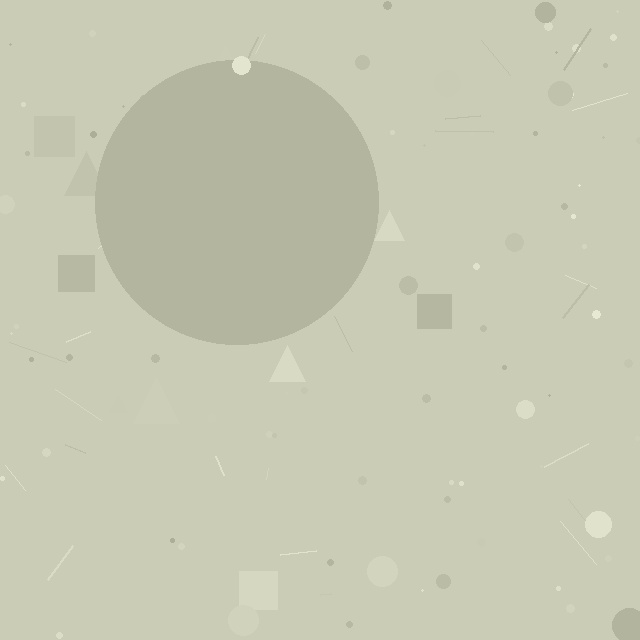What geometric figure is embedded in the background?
A circle is embedded in the background.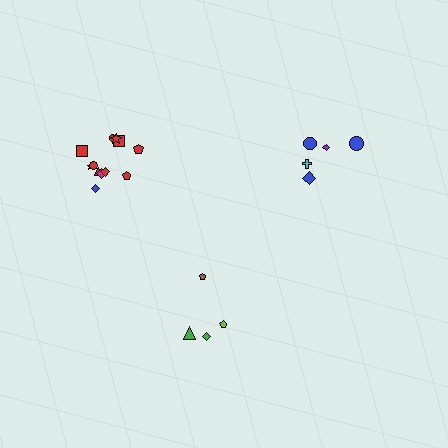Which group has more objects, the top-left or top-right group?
The top-left group.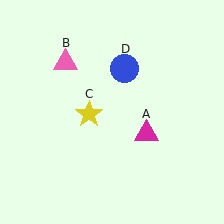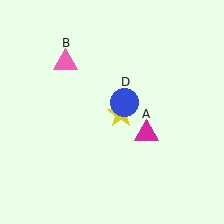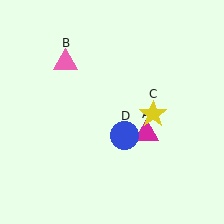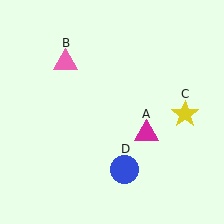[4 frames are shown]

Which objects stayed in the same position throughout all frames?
Magenta triangle (object A) and pink triangle (object B) remained stationary.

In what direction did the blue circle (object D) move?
The blue circle (object D) moved down.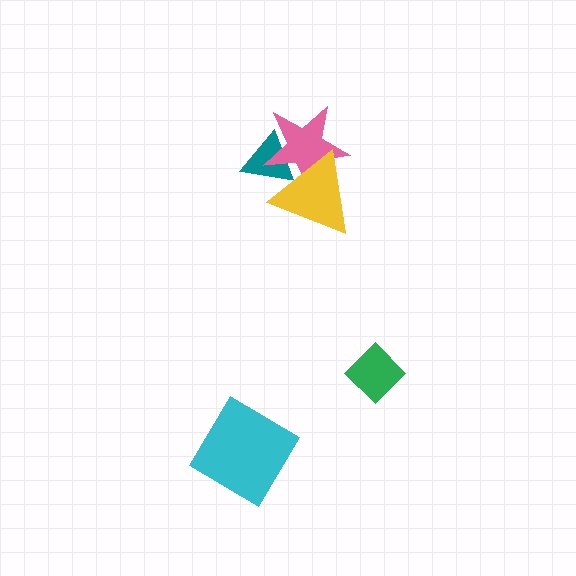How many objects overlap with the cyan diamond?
0 objects overlap with the cyan diamond.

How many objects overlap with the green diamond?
0 objects overlap with the green diamond.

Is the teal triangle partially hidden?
Yes, it is partially covered by another shape.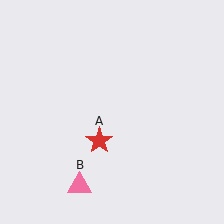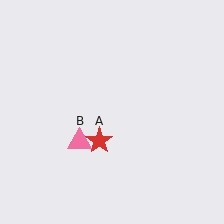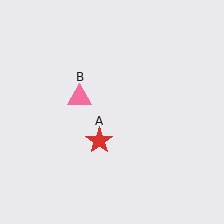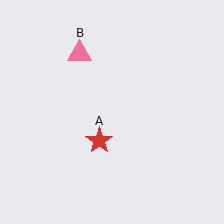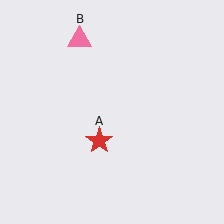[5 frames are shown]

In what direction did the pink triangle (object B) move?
The pink triangle (object B) moved up.